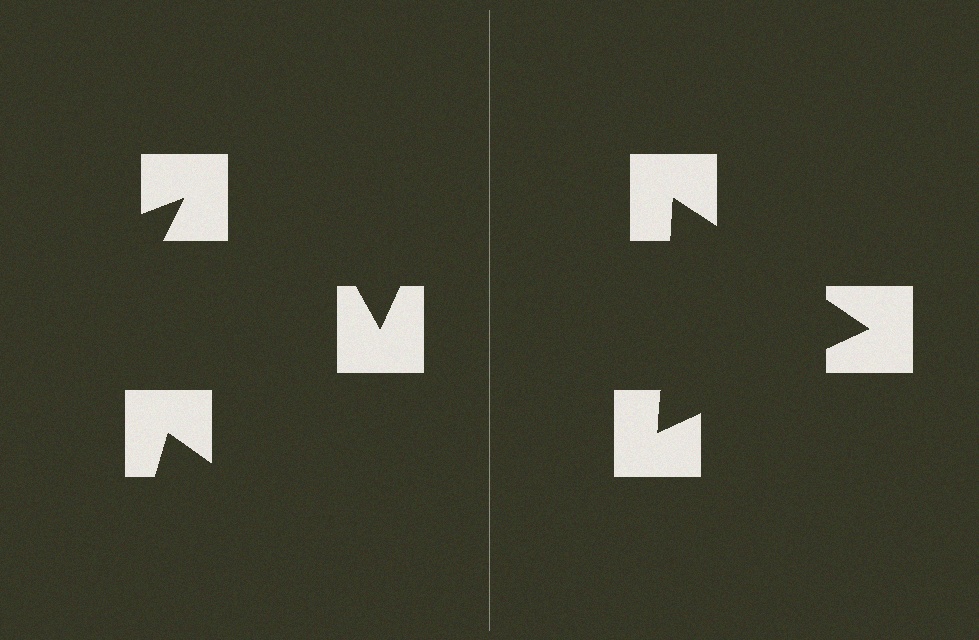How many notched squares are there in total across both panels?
6 — 3 on each side.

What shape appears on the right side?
An illusory triangle.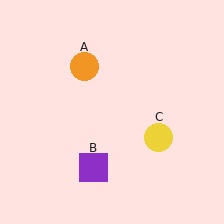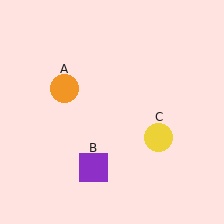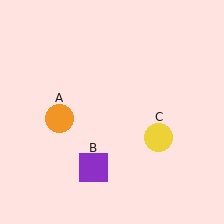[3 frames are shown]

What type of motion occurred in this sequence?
The orange circle (object A) rotated counterclockwise around the center of the scene.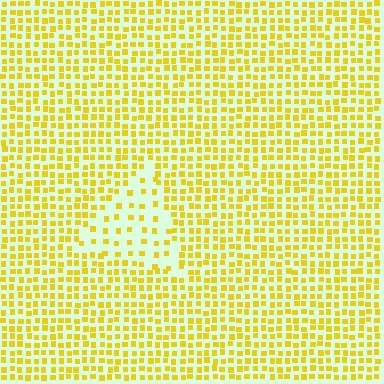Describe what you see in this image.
The image contains small yellow elements arranged at two different densities. A triangle-shaped region is visible where the elements are less densely packed than the surrounding area.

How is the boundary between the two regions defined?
The boundary is defined by a change in element density (approximately 2.3x ratio). All elements are the same color, size, and shape.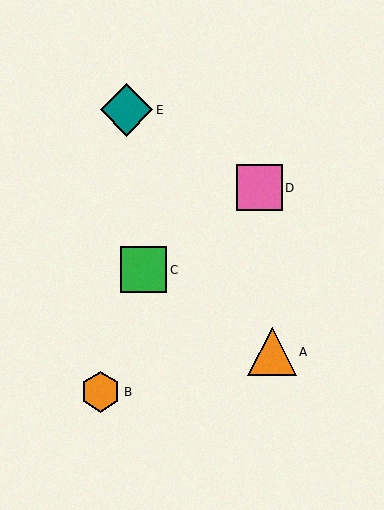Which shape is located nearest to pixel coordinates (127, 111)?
The teal diamond (labeled E) at (126, 110) is nearest to that location.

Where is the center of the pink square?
The center of the pink square is at (259, 188).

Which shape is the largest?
The teal diamond (labeled E) is the largest.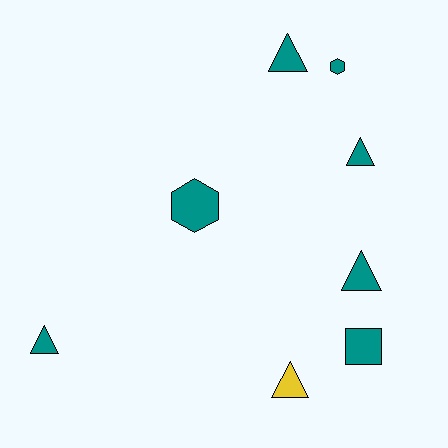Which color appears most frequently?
Teal, with 7 objects.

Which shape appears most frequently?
Triangle, with 5 objects.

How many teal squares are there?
There is 1 teal square.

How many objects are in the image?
There are 8 objects.